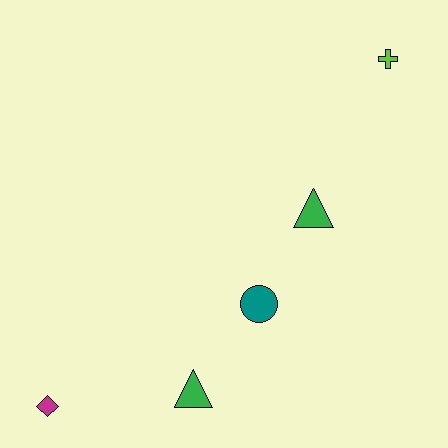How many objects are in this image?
There are 5 objects.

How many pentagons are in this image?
There are no pentagons.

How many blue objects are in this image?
There are no blue objects.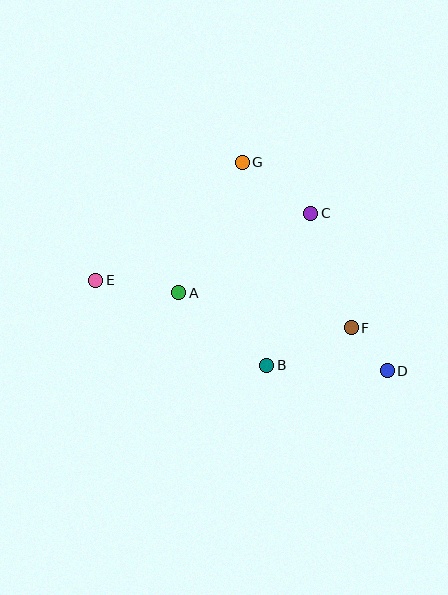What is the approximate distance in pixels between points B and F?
The distance between B and F is approximately 93 pixels.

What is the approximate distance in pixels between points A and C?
The distance between A and C is approximately 154 pixels.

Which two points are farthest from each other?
Points D and E are farthest from each other.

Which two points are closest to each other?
Points D and F are closest to each other.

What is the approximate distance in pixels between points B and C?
The distance between B and C is approximately 158 pixels.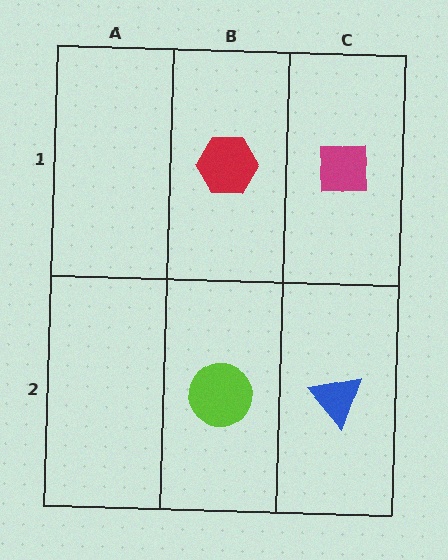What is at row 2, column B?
A lime circle.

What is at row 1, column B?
A red hexagon.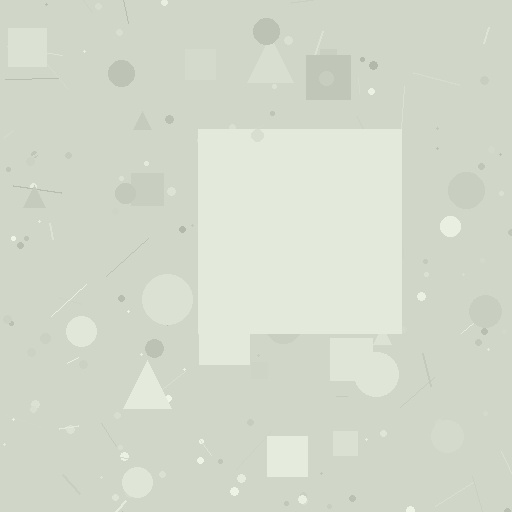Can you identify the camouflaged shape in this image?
The camouflaged shape is a square.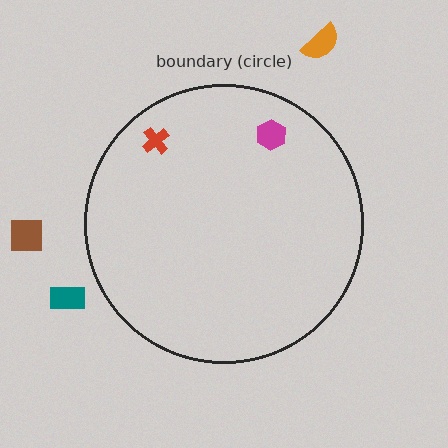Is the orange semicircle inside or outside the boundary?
Outside.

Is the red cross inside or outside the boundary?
Inside.